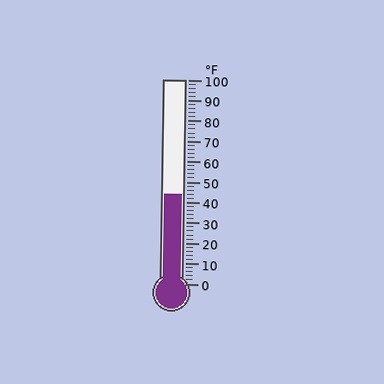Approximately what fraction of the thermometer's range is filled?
The thermometer is filled to approximately 45% of its range.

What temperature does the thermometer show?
The thermometer shows approximately 44°F.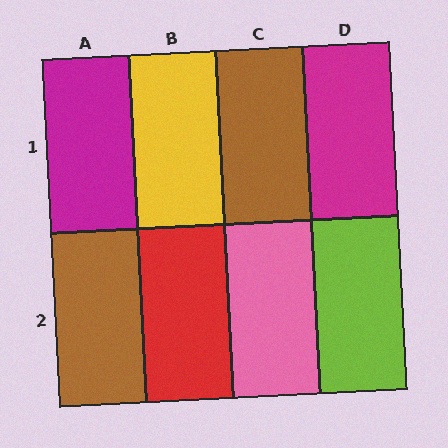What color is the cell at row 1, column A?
Magenta.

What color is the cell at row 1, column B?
Yellow.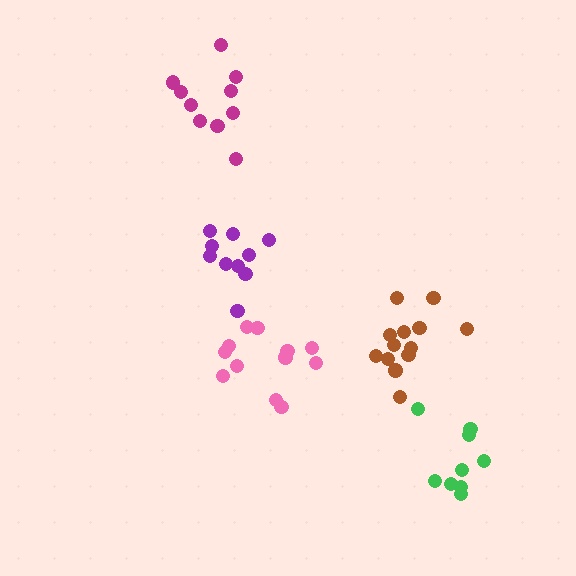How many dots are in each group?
Group 1: 10 dots, Group 2: 9 dots, Group 3: 10 dots, Group 4: 13 dots, Group 5: 12 dots (54 total).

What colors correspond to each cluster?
The clusters are colored: magenta, green, purple, brown, pink.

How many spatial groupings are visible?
There are 5 spatial groupings.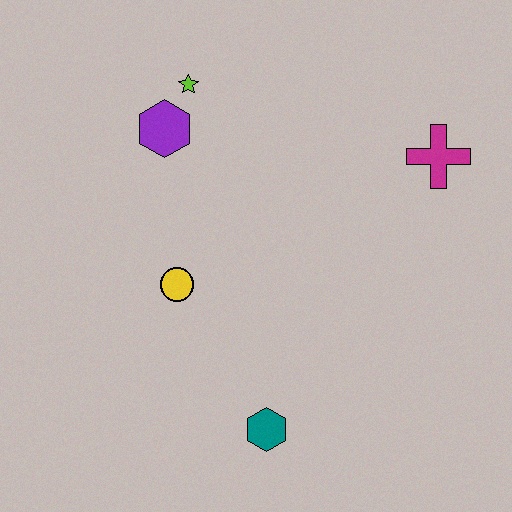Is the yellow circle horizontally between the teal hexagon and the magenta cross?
No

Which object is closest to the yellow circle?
The purple hexagon is closest to the yellow circle.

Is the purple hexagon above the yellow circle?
Yes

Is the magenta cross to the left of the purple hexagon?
No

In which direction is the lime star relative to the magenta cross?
The lime star is to the left of the magenta cross.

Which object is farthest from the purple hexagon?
The teal hexagon is farthest from the purple hexagon.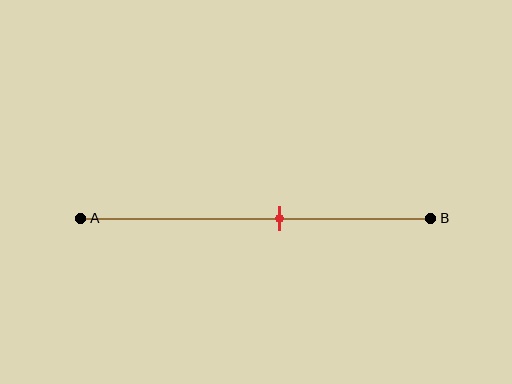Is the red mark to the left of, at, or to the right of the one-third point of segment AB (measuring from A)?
The red mark is to the right of the one-third point of segment AB.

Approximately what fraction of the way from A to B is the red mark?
The red mark is approximately 55% of the way from A to B.